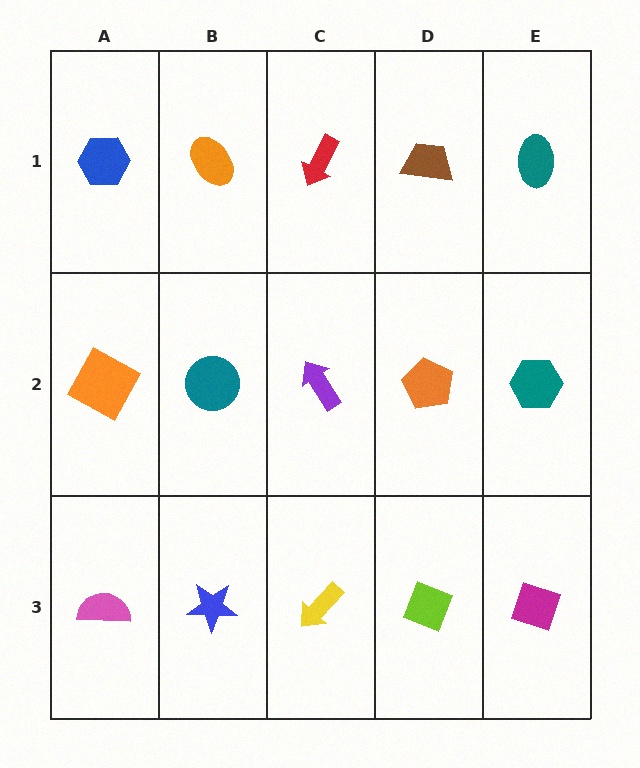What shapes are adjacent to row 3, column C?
A purple arrow (row 2, column C), a blue star (row 3, column B), a lime diamond (row 3, column D).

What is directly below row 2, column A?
A pink semicircle.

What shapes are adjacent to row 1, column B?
A teal circle (row 2, column B), a blue hexagon (row 1, column A), a red arrow (row 1, column C).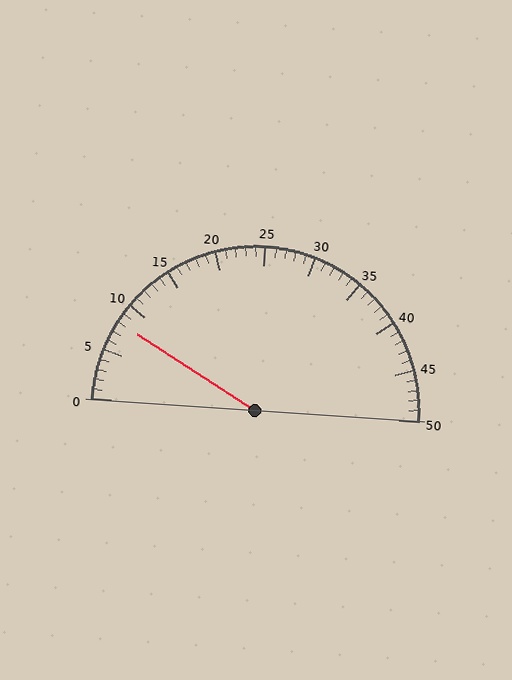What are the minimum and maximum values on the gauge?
The gauge ranges from 0 to 50.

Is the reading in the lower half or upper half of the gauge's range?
The reading is in the lower half of the range (0 to 50).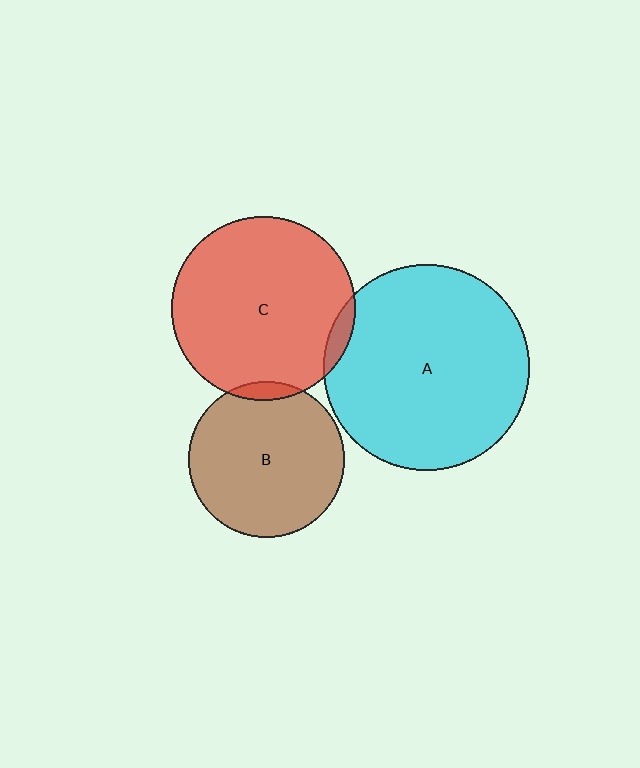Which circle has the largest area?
Circle A (cyan).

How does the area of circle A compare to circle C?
Approximately 1.2 times.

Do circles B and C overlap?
Yes.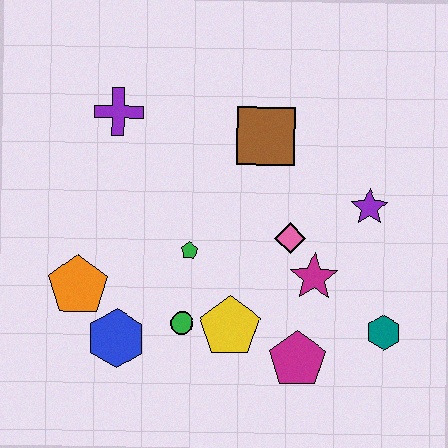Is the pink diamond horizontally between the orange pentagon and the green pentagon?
No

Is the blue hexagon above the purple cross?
No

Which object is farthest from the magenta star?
The purple cross is farthest from the magenta star.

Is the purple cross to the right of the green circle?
No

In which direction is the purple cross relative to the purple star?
The purple cross is to the left of the purple star.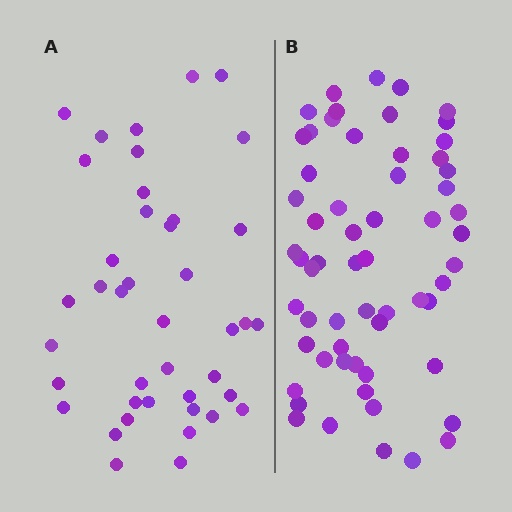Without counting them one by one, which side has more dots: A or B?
Region B (the right region) has more dots.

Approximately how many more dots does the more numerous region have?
Region B has approximately 20 more dots than region A.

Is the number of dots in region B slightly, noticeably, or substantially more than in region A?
Region B has substantially more. The ratio is roughly 1.5 to 1.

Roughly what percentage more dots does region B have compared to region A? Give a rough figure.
About 45% more.